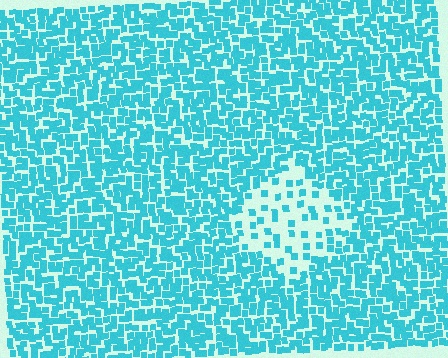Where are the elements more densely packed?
The elements are more densely packed outside the diamond boundary.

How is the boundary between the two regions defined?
The boundary is defined by a change in element density (approximately 3.0x ratio). All elements are the same color, size, and shape.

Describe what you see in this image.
The image contains small cyan elements arranged at two different densities. A diamond-shaped region is visible where the elements are less densely packed than the surrounding area.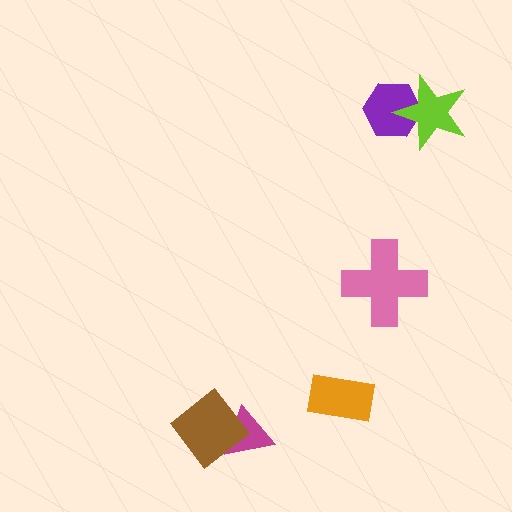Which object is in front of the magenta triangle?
The brown diamond is in front of the magenta triangle.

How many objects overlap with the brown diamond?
1 object overlaps with the brown diamond.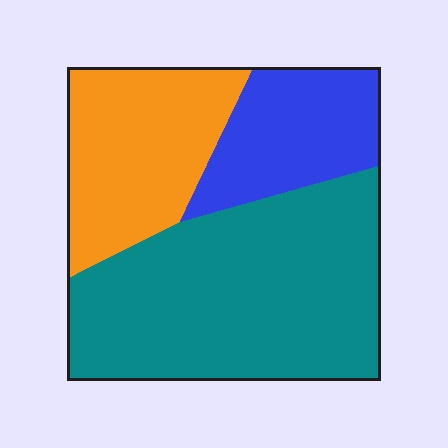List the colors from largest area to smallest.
From largest to smallest: teal, orange, blue.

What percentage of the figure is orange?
Orange takes up about one quarter (1/4) of the figure.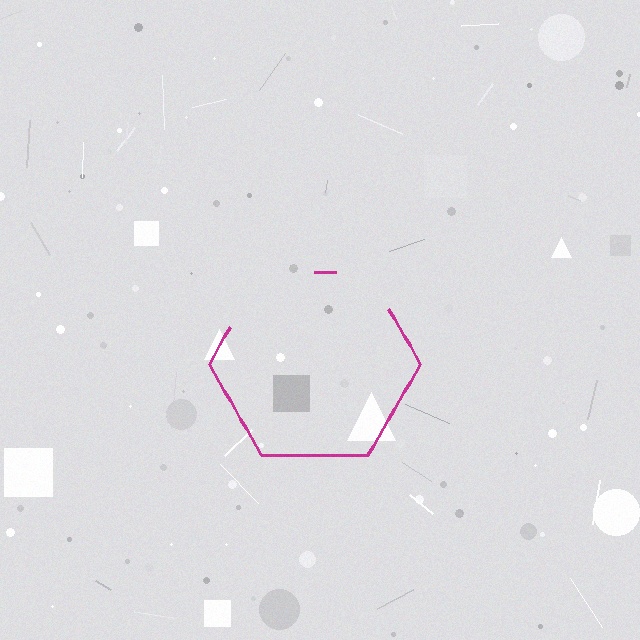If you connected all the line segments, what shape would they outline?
They would outline a hexagon.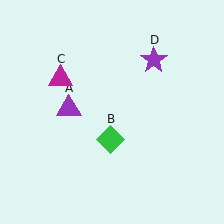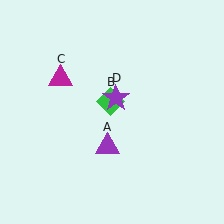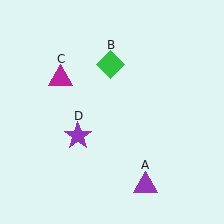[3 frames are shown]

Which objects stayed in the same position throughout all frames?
Magenta triangle (object C) remained stationary.